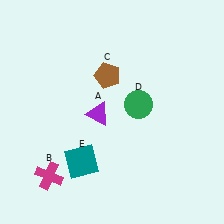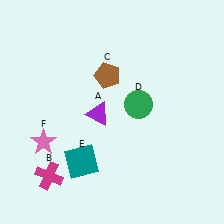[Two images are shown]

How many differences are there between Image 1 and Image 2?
There is 1 difference between the two images.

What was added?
A pink star (F) was added in Image 2.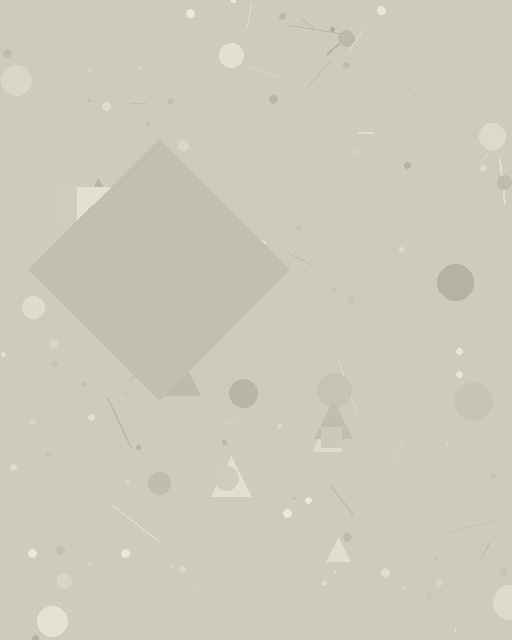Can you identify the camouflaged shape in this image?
The camouflaged shape is a diamond.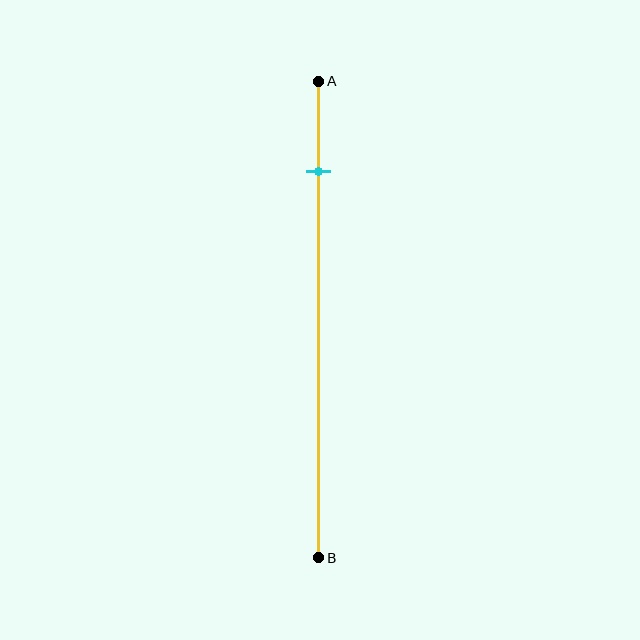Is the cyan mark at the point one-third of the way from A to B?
No, the mark is at about 20% from A, not at the 33% one-third point.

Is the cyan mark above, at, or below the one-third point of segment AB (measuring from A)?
The cyan mark is above the one-third point of segment AB.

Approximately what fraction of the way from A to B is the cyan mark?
The cyan mark is approximately 20% of the way from A to B.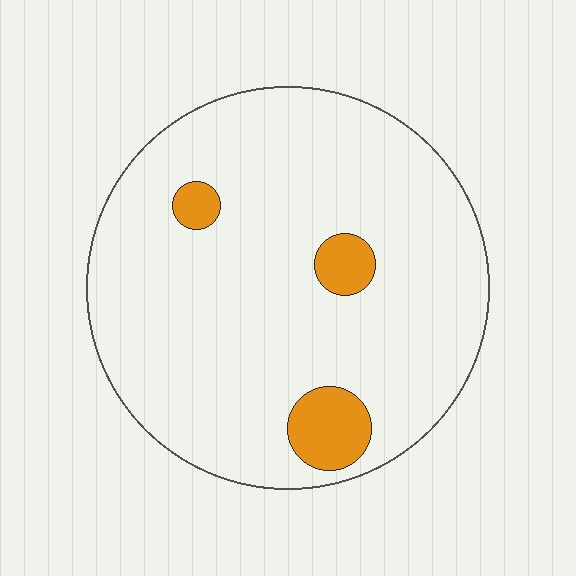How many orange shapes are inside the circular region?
3.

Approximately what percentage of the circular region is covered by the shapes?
Approximately 10%.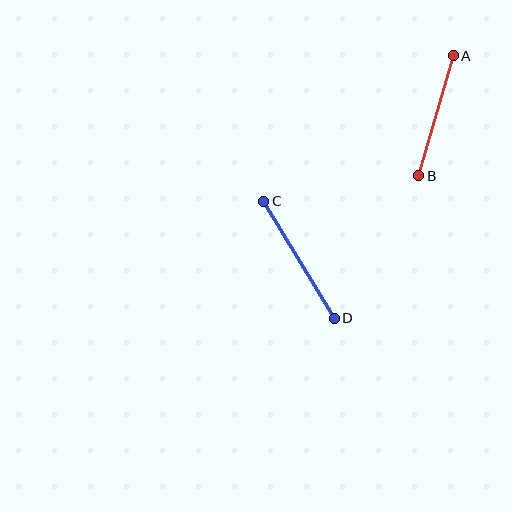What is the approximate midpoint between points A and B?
The midpoint is at approximately (436, 116) pixels.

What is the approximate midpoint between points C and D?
The midpoint is at approximately (299, 260) pixels.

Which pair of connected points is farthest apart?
Points C and D are farthest apart.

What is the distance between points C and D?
The distance is approximately 137 pixels.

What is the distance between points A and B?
The distance is approximately 125 pixels.